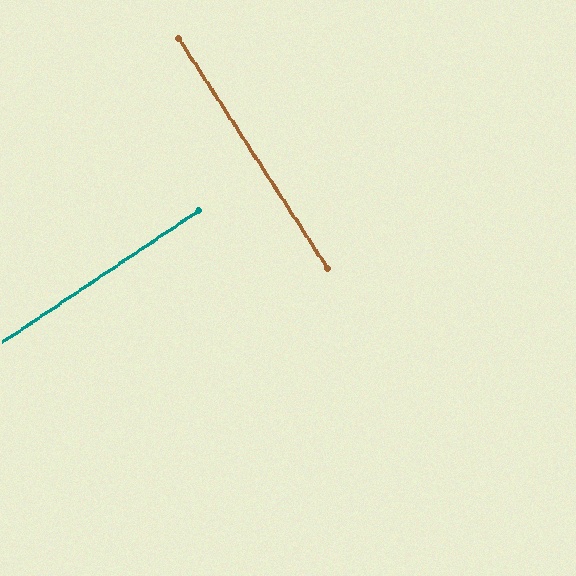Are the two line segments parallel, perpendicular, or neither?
Perpendicular — they meet at approximately 89°.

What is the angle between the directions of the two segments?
Approximately 89 degrees.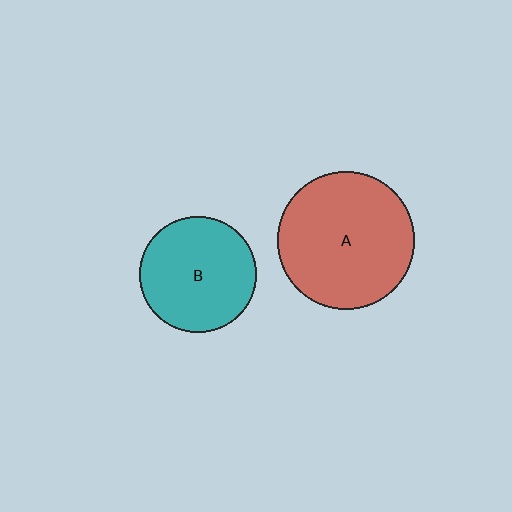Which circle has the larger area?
Circle A (red).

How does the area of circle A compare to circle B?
Approximately 1.4 times.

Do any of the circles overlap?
No, none of the circles overlap.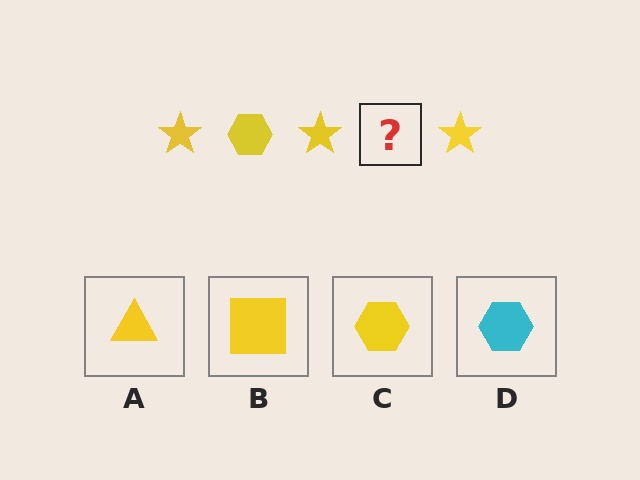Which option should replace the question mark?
Option C.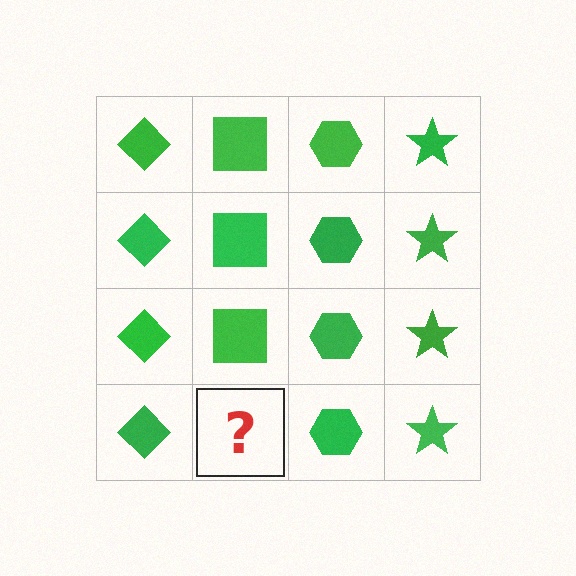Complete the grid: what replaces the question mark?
The question mark should be replaced with a green square.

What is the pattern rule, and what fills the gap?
The rule is that each column has a consistent shape. The gap should be filled with a green square.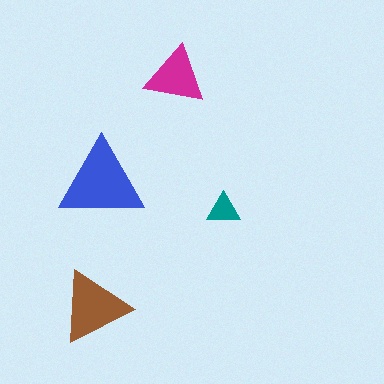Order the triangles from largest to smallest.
the blue one, the brown one, the magenta one, the teal one.